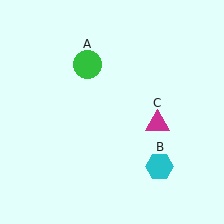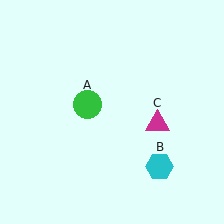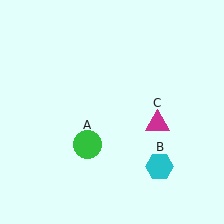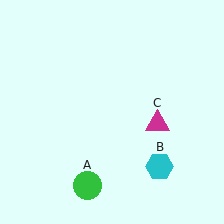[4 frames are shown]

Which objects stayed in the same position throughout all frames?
Cyan hexagon (object B) and magenta triangle (object C) remained stationary.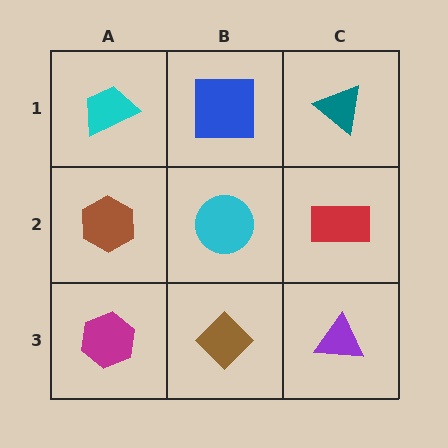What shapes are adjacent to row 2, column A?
A cyan trapezoid (row 1, column A), a magenta hexagon (row 3, column A), a cyan circle (row 2, column B).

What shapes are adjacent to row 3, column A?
A brown hexagon (row 2, column A), a brown diamond (row 3, column B).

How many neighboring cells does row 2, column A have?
3.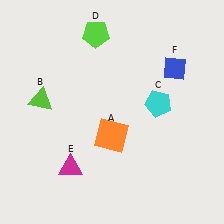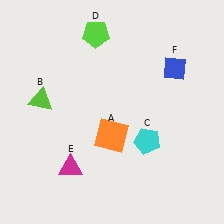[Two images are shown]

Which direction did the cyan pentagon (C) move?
The cyan pentagon (C) moved down.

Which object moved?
The cyan pentagon (C) moved down.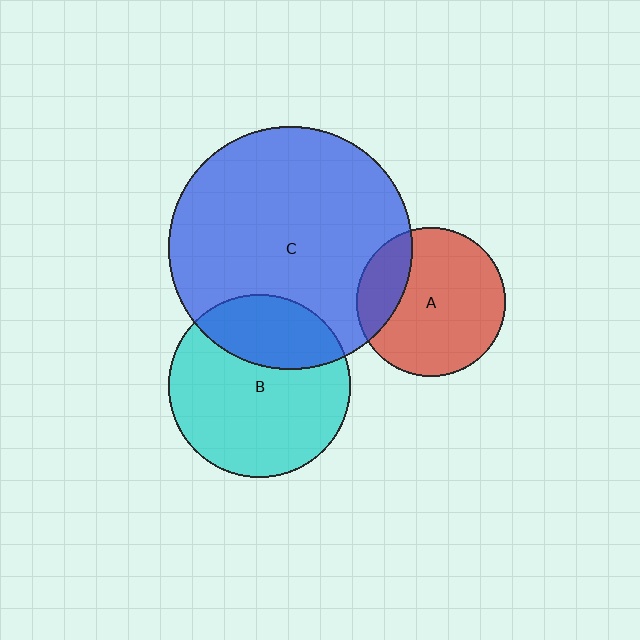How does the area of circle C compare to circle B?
Approximately 1.8 times.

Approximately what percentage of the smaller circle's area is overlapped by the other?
Approximately 30%.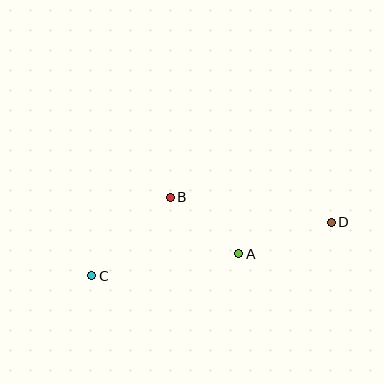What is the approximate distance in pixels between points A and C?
The distance between A and C is approximately 149 pixels.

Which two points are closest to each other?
Points A and B are closest to each other.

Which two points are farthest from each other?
Points C and D are farthest from each other.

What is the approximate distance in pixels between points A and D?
The distance between A and D is approximately 98 pixels.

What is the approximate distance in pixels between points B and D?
The distance between B and D is approximately 163 pixels.